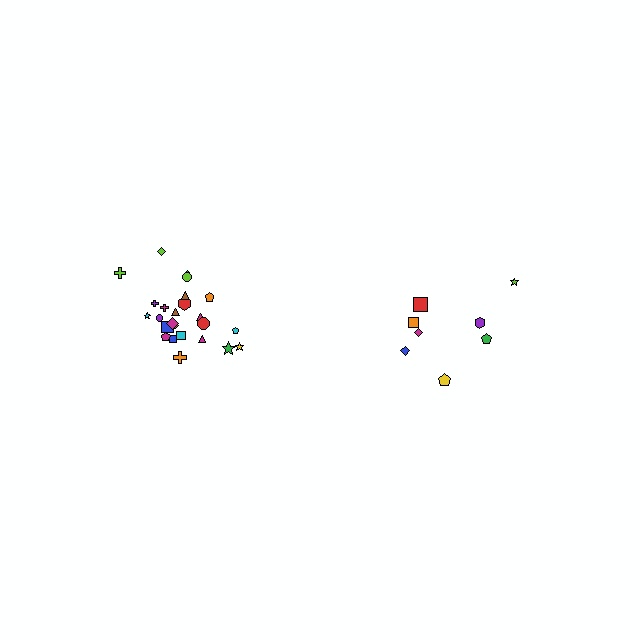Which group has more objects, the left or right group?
The left group.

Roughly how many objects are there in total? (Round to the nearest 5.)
Roughly 35 objects in total.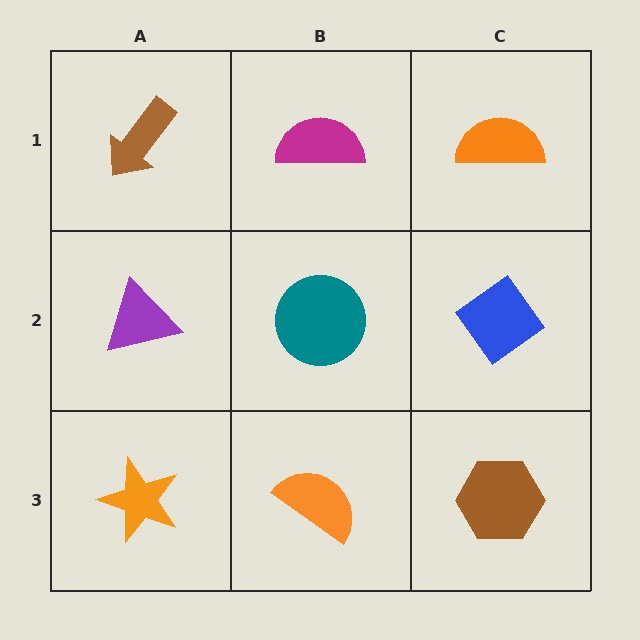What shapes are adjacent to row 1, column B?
A teal circle (row 2, column B), a brown arrow (row 1, column A), an orange semicircle (row 1, column C).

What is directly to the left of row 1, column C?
A magenta semicircle.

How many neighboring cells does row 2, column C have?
3.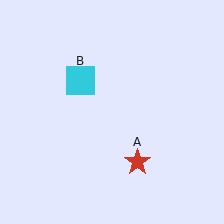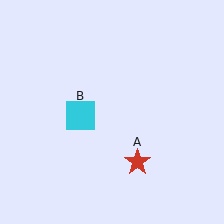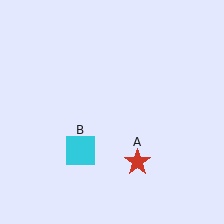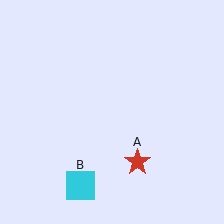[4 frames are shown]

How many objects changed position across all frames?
1 object changed position: cyan square (object B).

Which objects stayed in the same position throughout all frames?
Red star (object A) remained stationary.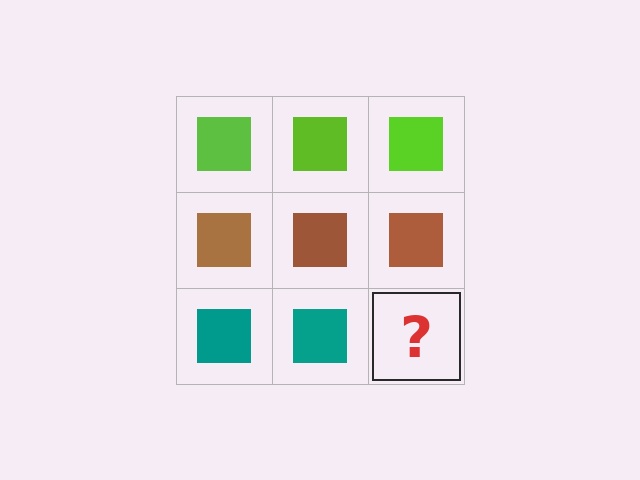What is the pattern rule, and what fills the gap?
The rule is that each row has a consistent color. The gap should be filled with a teal square.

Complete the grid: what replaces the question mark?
The question mark should be replaced with a teal square.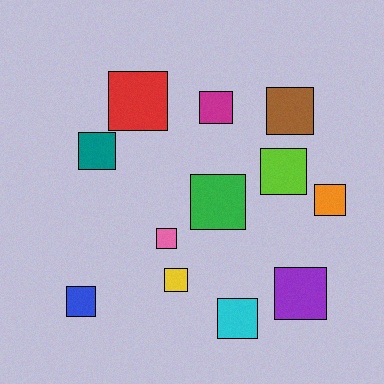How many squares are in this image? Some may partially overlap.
There are 12 squares.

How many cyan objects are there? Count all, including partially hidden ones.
There is 1 cyan object.